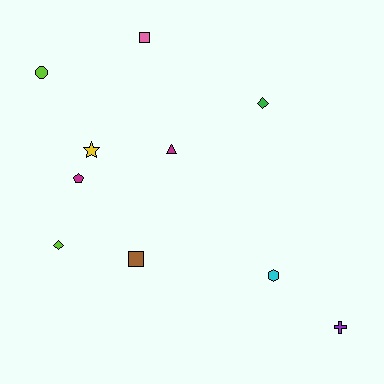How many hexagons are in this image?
There is 1 hexagon.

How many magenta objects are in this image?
There are 2 magenta objects.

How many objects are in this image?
There are 10 objects.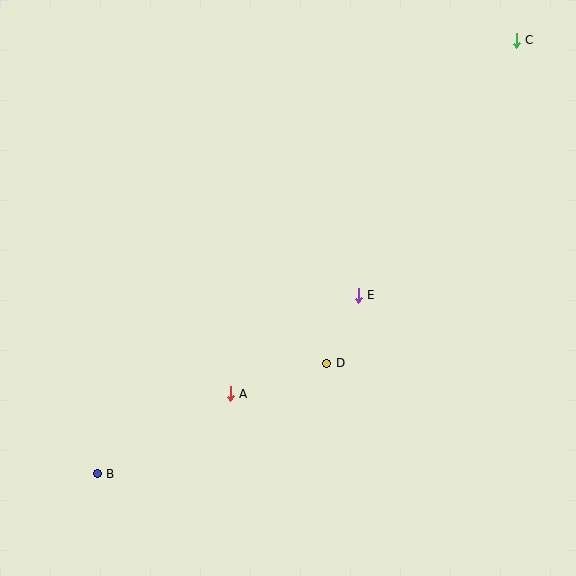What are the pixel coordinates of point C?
Point C is at (516, 40).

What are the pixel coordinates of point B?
Point B is at (97, 474).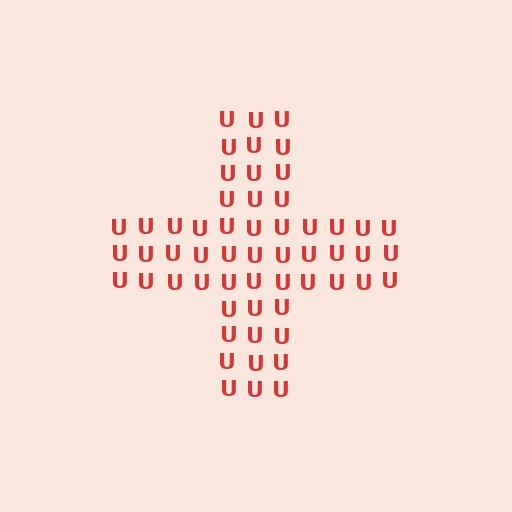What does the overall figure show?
The overall figure shows a cross.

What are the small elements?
The small elements are letter U's.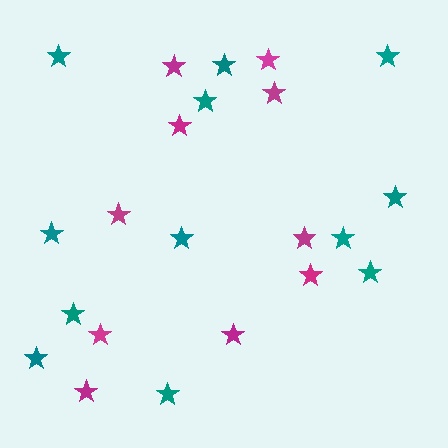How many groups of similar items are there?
There are 2 groups: one group of teal stars (12) and one group of magenta stars (10).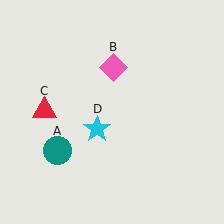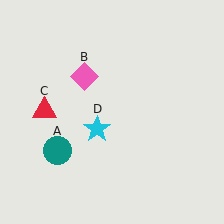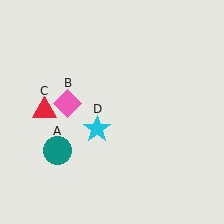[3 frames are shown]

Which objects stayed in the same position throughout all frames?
Teal circle (object A) and red triangle (object C) and cyan star (object D) remained stationary.